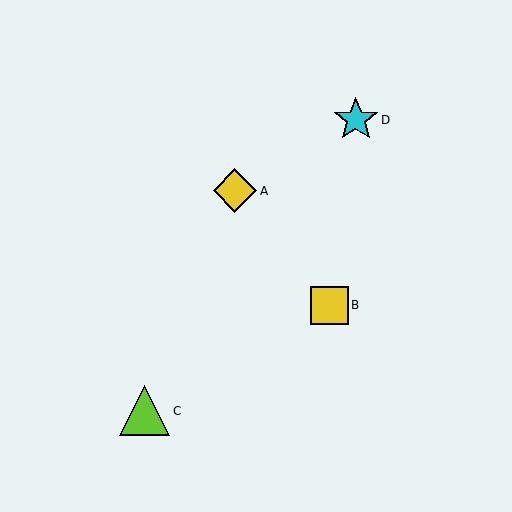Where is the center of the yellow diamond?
The center of the yellow diamond is at (235, 191).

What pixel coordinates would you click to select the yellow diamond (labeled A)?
Click at (235, 191) to select the yellow diamond A.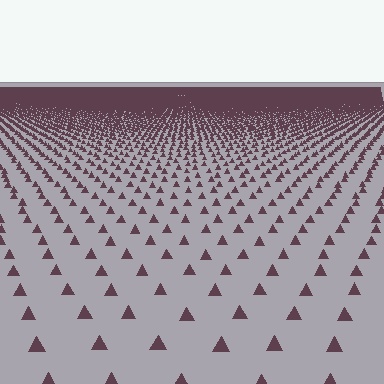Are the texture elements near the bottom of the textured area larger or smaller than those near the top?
Larger. Near the bottom, elements are closer to the viewer and appear at a bigger on-screen size.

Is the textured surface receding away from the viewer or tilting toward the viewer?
The surface is receding away from the viewer. Texture elements get smaller and denser toward the top.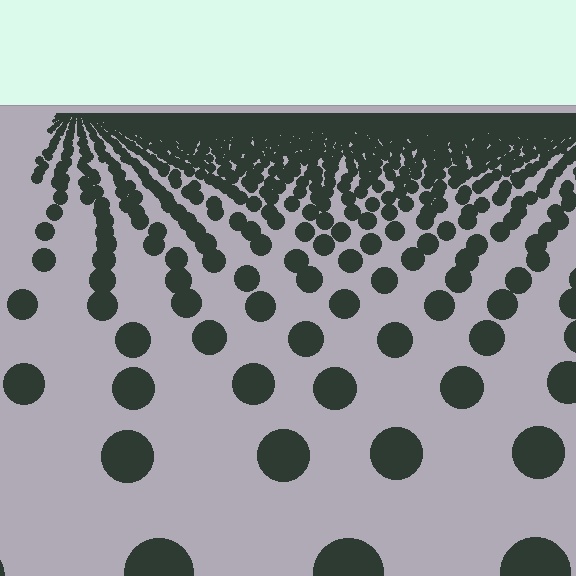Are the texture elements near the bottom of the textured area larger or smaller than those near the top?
Larger. Near the bottom, elements are closer to the viewer and appear at a bigger on-screen size.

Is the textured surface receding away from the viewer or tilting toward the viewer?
The surface is receding away from the viewer. Texture elements get smaller and denser toward the top.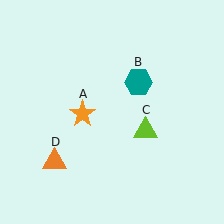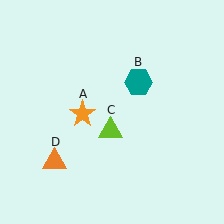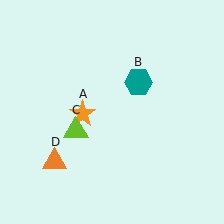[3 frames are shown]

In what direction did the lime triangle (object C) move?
The lime triangle (object C) moved left.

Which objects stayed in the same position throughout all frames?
Orange star (object A) and teal hexagon (object B) and orange triangle (object D) remained stationary.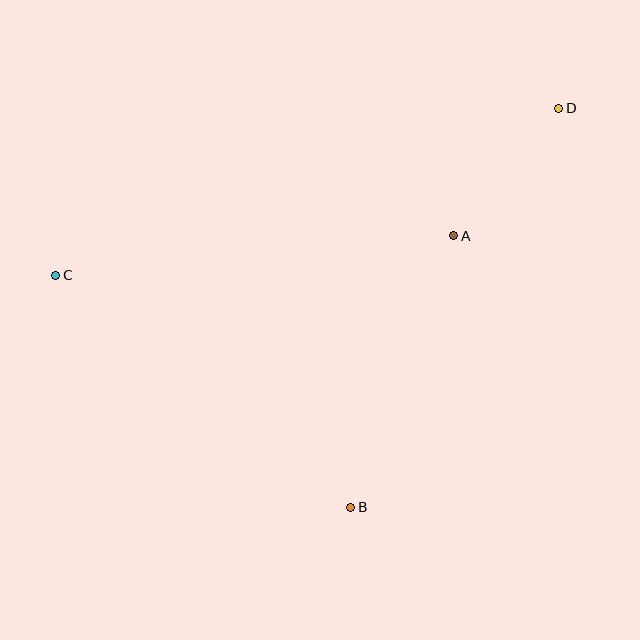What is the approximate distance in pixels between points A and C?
The distance between A and C is approximately 400 pixels.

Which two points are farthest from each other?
Points C and D are farthest from each other.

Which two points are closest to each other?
Points A and D are closest to each other.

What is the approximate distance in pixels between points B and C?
The distance between B and C is approximately 375 pixels.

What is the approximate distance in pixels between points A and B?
The distance between A and B is approximately 290 pixels.